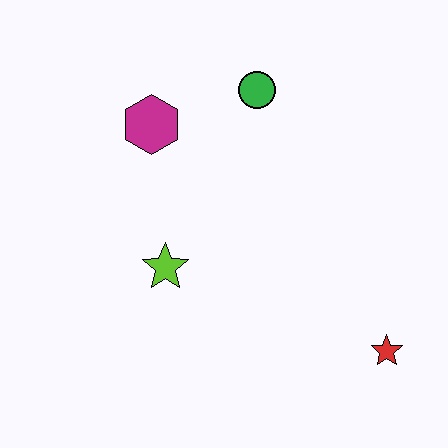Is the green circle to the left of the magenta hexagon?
No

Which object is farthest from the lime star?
The red star is farthest from the lime star.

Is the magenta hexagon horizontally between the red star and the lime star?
No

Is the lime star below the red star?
No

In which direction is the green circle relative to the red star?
The green circle is above the red star.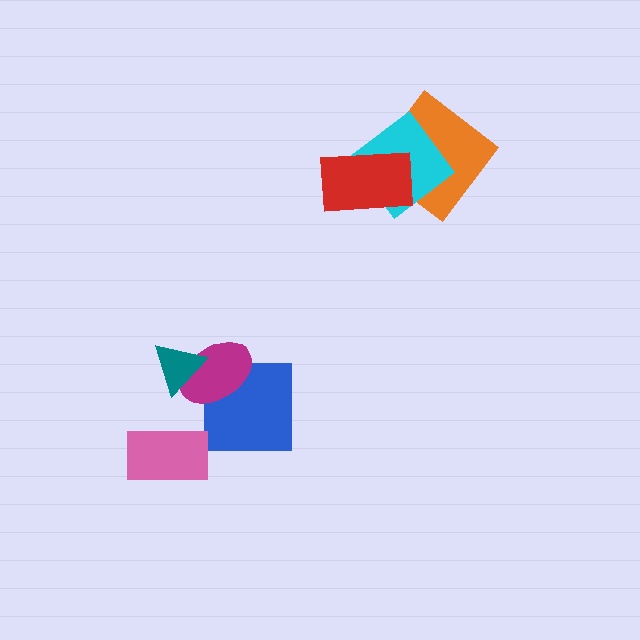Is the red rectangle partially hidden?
No, no other shape covers it.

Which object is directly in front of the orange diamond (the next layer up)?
The cyan diamond is directly in front of the orange diamond.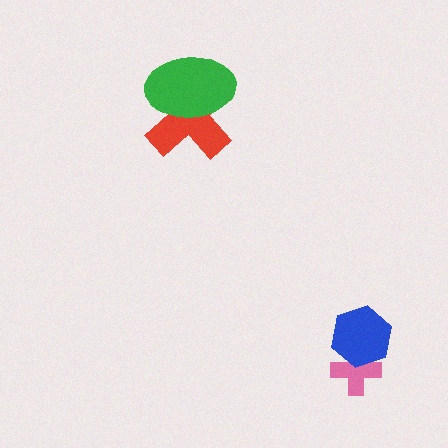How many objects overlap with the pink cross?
1 object overlaps with the pink cross.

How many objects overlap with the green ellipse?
1 object overlaps with the green ellipse.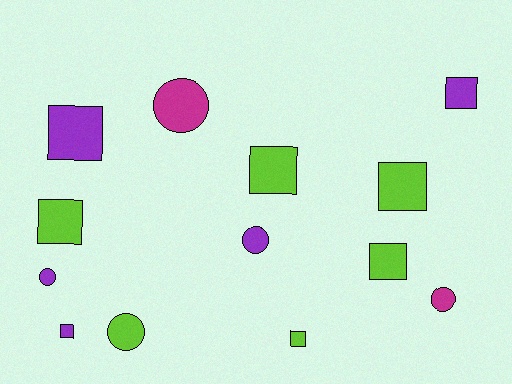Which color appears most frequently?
Lime, with 6 objects.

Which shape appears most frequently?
Square, with 8 objects.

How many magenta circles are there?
There are 2 magenta circles.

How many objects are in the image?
There are 13 objects.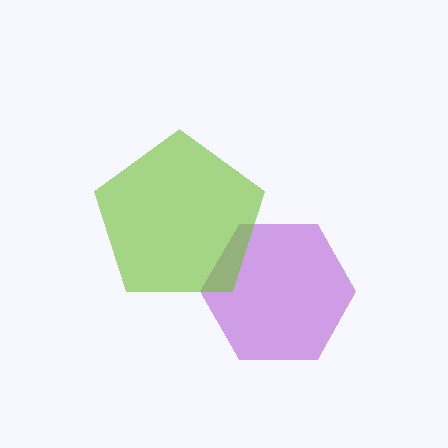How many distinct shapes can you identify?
There are 2 distinct shapes: a purple hexagon, a lime pentagon.